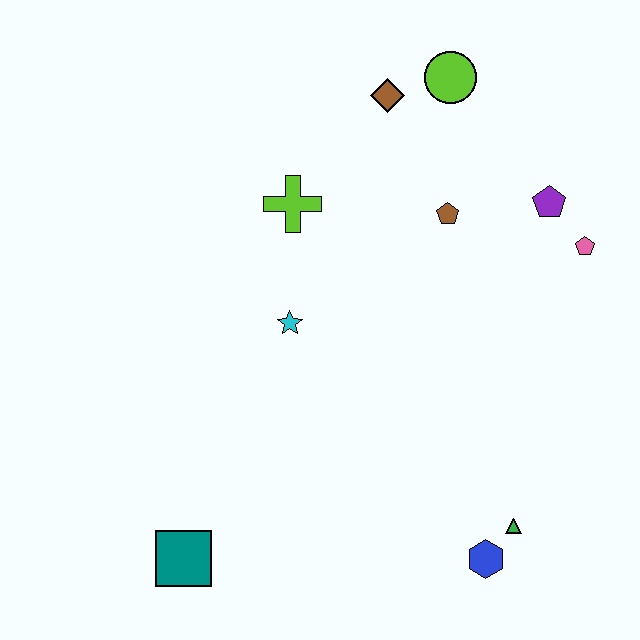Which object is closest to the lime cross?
The cyan star is closest to the lime cross.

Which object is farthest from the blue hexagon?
The lime circle is farthest from the blue hexagon.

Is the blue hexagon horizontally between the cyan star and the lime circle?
No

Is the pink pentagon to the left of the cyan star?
No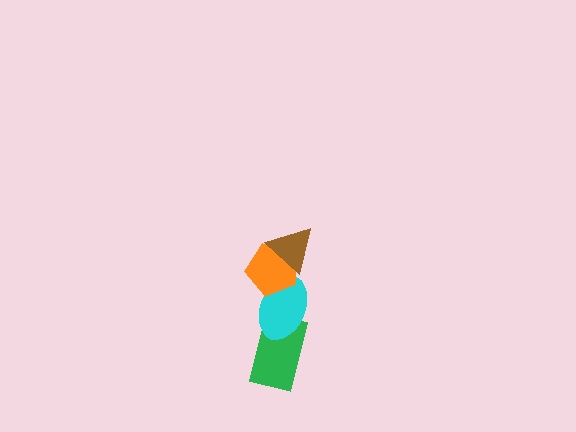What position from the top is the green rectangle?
The green rectangle is 4th from the top.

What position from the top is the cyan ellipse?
The cyan ellipse is 3rd from the top.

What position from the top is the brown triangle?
The brown triangle is 1st from the top.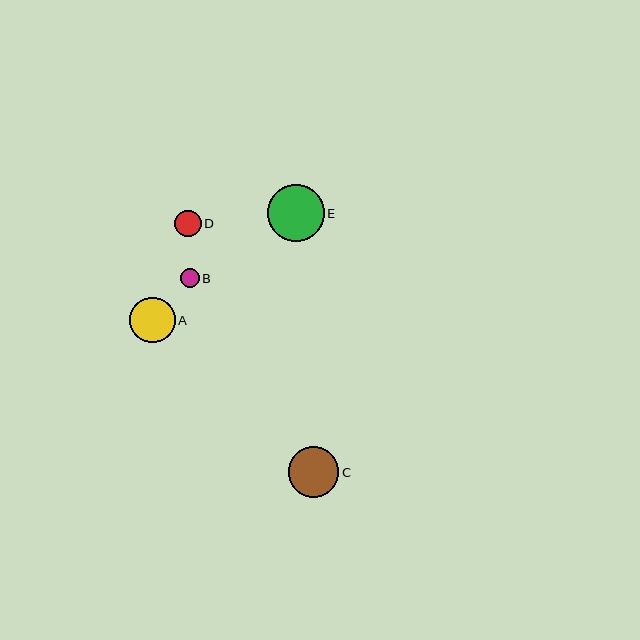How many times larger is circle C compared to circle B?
Circle C is approximately 2.7 times the size of circle B.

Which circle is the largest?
Circle E is the largest with a size of approximately 57 pixels.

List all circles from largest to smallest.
From largest to smallest: E, C, A, D, B.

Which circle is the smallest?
Circle B is the smallest with a size of approximately 19 pixels.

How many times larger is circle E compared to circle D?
Circle E is approximately 2.1 times the size of circle D.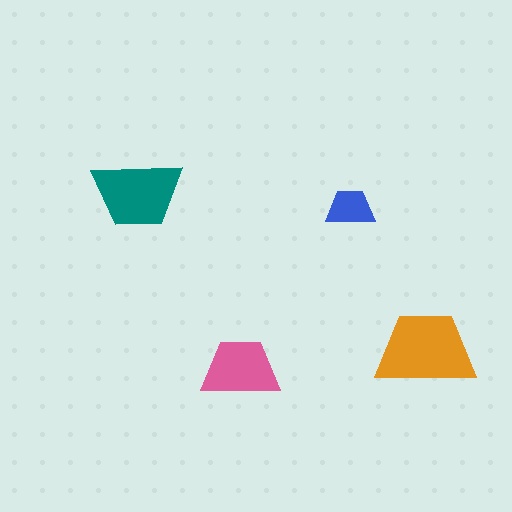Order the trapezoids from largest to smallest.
the orange one, the teal one, the pink one, the blue one.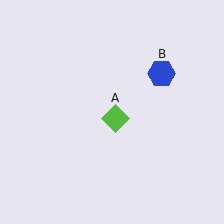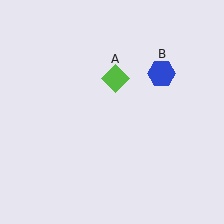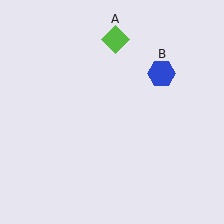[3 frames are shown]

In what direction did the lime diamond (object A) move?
The lime diamond (object A) moved up.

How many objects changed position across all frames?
1 object changed position: lime diamond (object A).